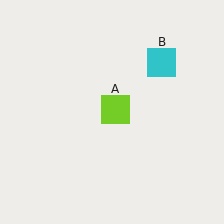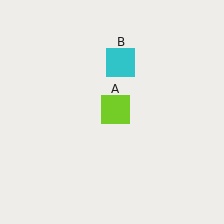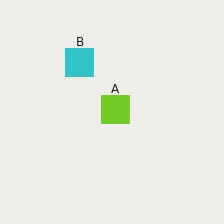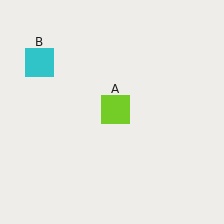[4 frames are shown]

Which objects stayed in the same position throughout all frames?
Lime square (object A) remained stationary.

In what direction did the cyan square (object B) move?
The cyan square (object B) moved left.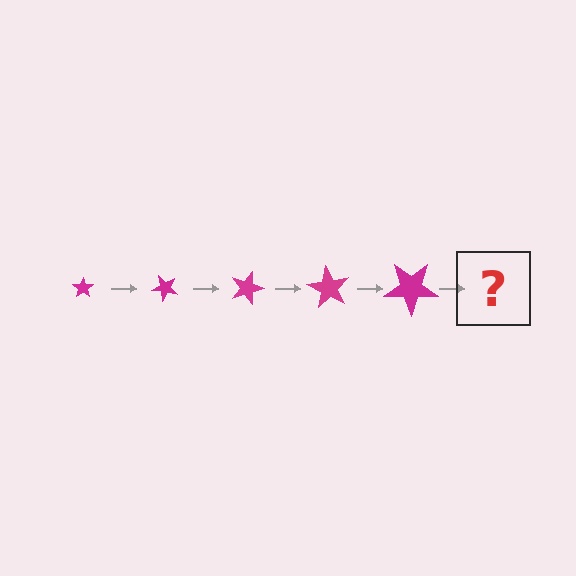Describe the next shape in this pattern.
It should be a star, larger than the previous one and rotated 225 degrees from the start.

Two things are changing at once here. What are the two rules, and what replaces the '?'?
The two rules are that the star grows larger each step and it rotates 45 degrees each step. The '?' should be a star, larger than the previous one and rotated 225 degrees from the start.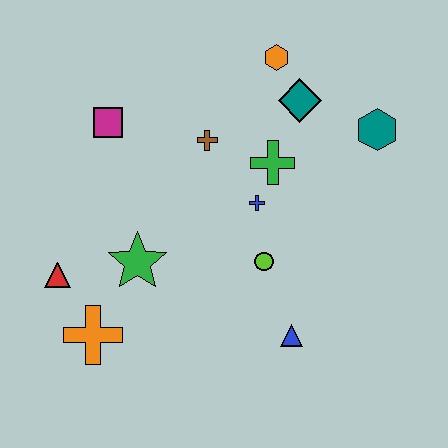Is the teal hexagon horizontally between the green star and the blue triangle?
No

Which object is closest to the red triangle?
The orange cross is closest to the red triangle.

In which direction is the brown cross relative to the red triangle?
The brown cross is to the right of the red triangle.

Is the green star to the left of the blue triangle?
Yes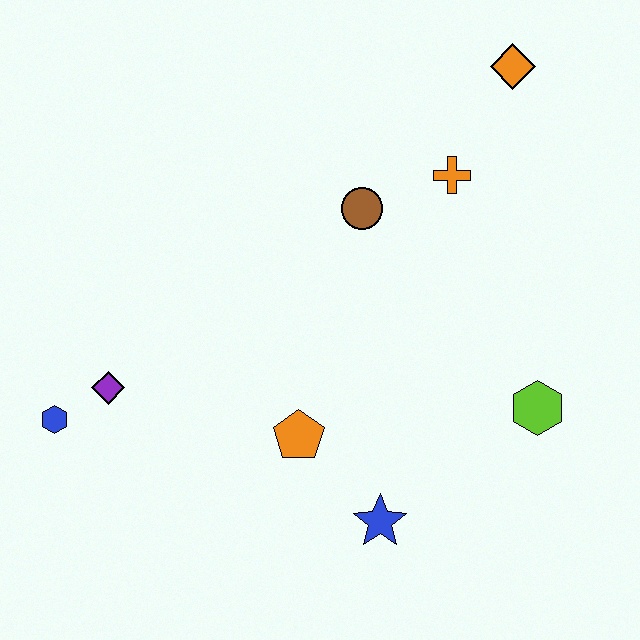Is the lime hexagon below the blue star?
No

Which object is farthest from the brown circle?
The blue hexagon is farthest from the brown circle.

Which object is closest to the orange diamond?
The orange cross is closest to the orange diamond.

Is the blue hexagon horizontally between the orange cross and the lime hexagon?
No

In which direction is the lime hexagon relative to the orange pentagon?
The lime hexagon is to the right of the orange pentagon.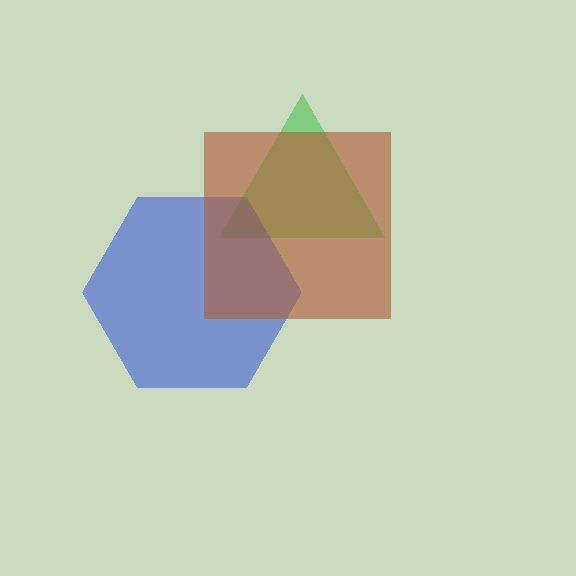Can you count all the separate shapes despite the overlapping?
Yes, there are 3 separate shapes.